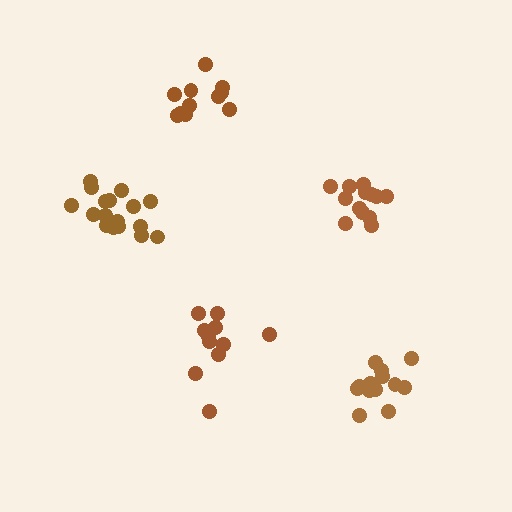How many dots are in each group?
Group 1: 13 dots, Group 2: 11 dots, Group 3: 17 dots, Group 4: 11 dots, Group 5: 13 dots (65 total).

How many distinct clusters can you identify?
There are 5 distinct clusters.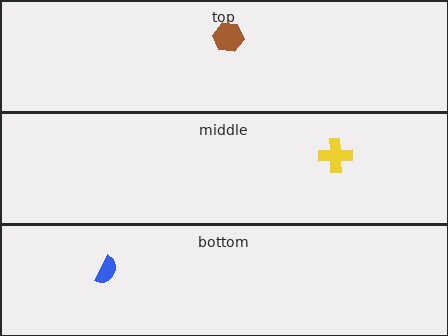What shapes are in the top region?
The brown hexagon.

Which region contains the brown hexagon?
The top region.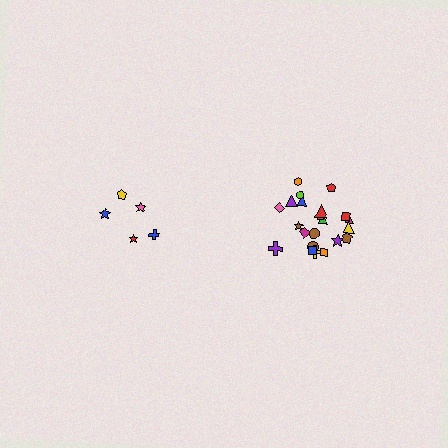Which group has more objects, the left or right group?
The right group.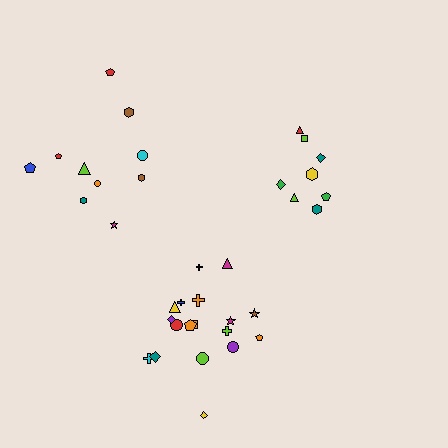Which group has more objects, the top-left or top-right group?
The top-left group.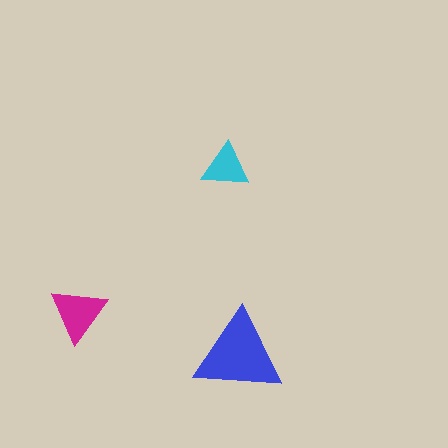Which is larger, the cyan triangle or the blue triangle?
The blue one.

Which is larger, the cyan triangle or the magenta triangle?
The magenta one.